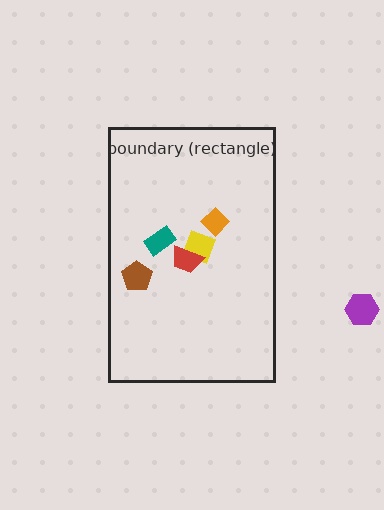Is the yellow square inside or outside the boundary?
Inside.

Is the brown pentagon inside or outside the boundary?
Inside.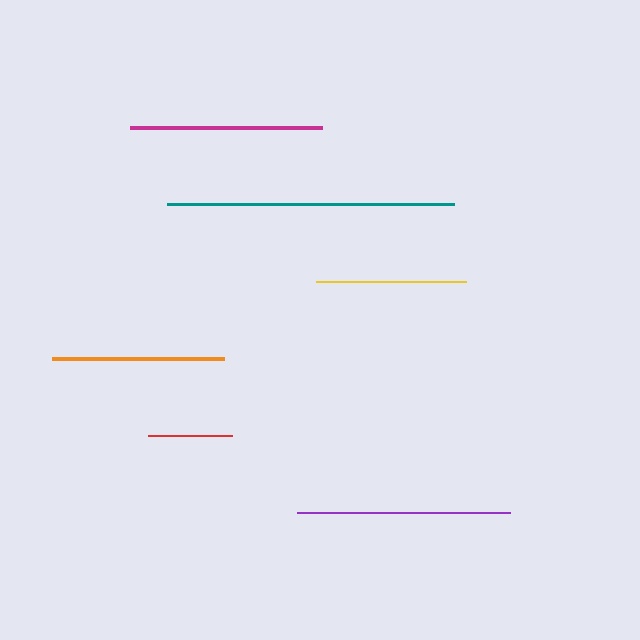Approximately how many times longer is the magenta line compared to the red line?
The magenta line is approximately 2.3 times the length of the red line.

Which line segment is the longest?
The teal line is the longest at approximately 287 pixels.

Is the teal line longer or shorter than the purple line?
The teal line is longer than the purple line.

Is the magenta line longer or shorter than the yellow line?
The magenta line is longer than the yellow line.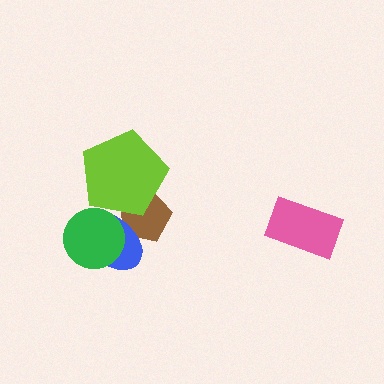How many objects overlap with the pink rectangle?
0 objects overlap with the pink rectangle.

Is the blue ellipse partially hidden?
Yes, it is partially covered by another shape.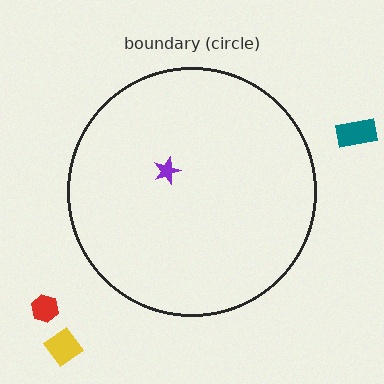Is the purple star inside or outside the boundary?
Inside.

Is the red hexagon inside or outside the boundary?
Outside.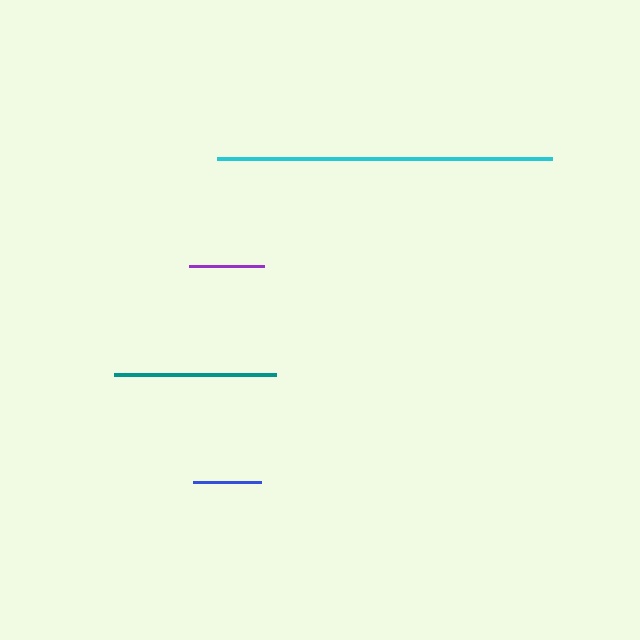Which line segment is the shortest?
The blue line is the shortest at approximately 69 pixels.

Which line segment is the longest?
The cyan line is the longest at approximately 335 pixels.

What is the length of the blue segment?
The blue segment is approximately 69 pixels long.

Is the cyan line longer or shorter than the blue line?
The cyan line is longer than the blue line.